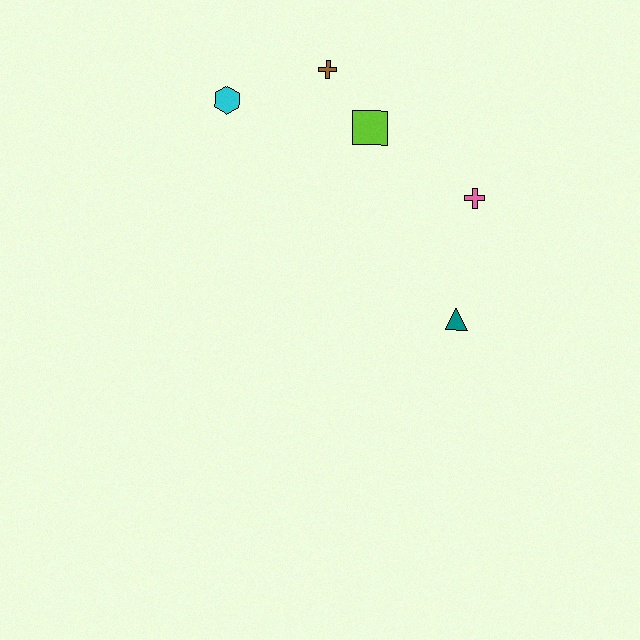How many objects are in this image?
There are 5 objects.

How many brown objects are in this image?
There is 1 brown object.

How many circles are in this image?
There are no circles.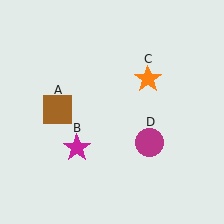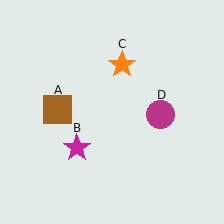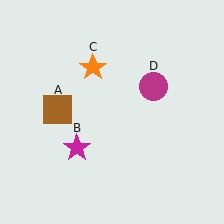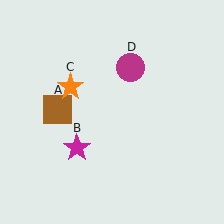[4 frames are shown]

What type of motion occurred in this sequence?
The orange star (object C), magenta circle (object D) rotated counterclockwise around the center of the scene.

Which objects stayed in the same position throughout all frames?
Brown square (object A) and magenta star (object B) remained stationary.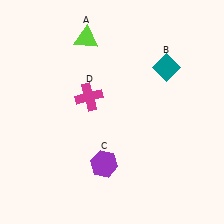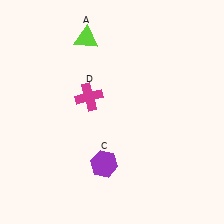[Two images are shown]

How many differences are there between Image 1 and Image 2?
There is 1 difference between the two images.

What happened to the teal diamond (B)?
The teal diamond (B) was removed in Image 2. It was in the top-right area of Image 1.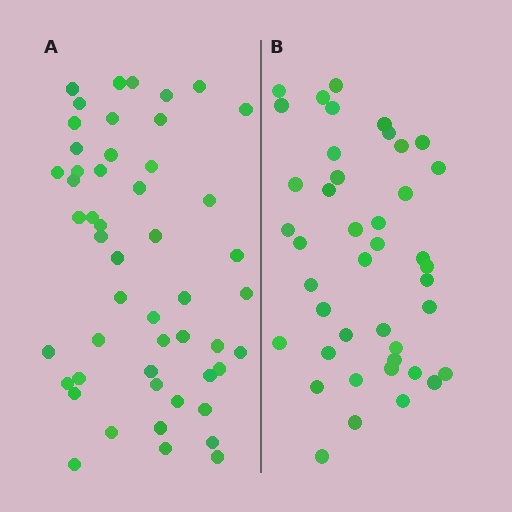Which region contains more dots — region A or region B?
Region A (the left region) has more dots.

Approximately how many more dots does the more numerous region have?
Region A has roughly 8 or so more dots than region B.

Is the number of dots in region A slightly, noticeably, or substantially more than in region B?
Region A has only slightly more — the two regions are fairly close. The ratio is roughly 1.2 to 1.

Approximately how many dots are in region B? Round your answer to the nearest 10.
About 40 dots. (The exact count is 42, which rounds to 40.)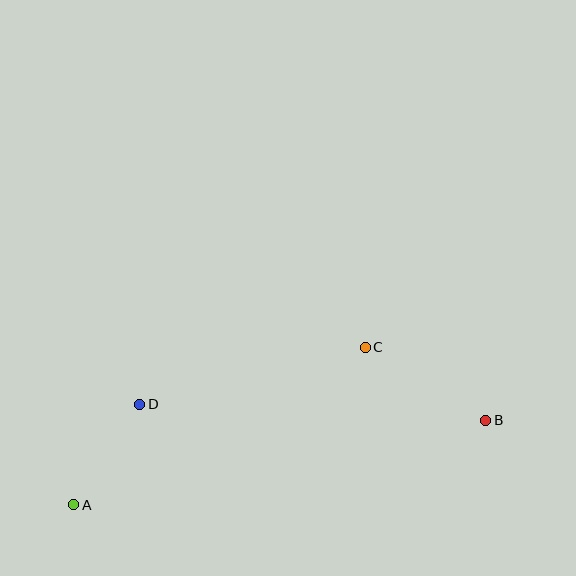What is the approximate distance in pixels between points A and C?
The distance between A and C is approximately 332 pixels.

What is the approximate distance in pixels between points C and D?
The distance between C and D is approximately 233 pixels.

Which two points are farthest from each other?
Points A and B are farthest from each other.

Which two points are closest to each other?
Points A and D are closest to each other.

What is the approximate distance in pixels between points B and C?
The distance between B and C is approximately 141 pixels.